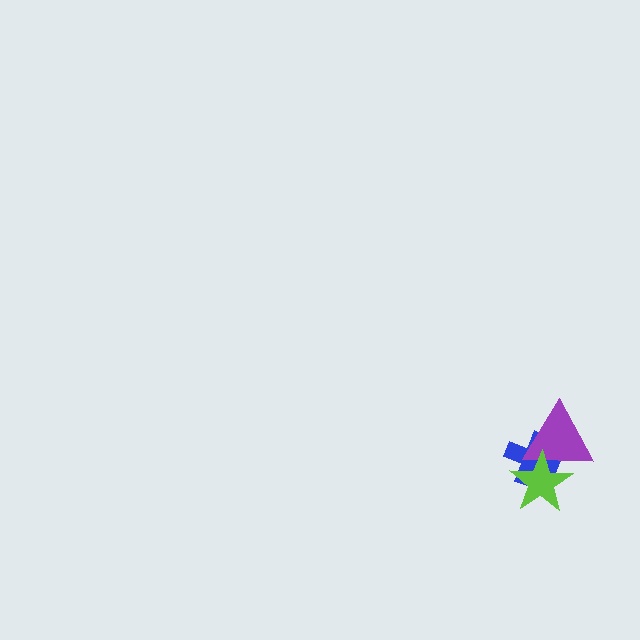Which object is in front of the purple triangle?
The lime star is in front of the purple triangle.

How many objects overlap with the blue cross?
2 objects overlap with the blue cross.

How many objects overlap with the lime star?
2 objects overlap with the lime star.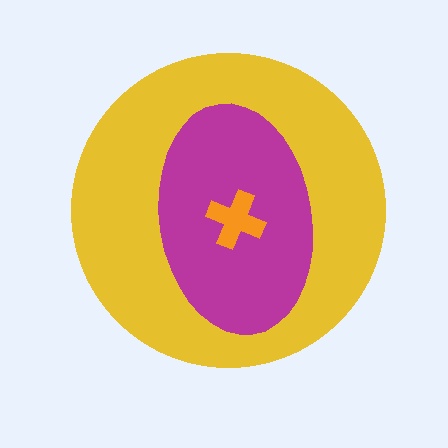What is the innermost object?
The orange cross.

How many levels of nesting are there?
3.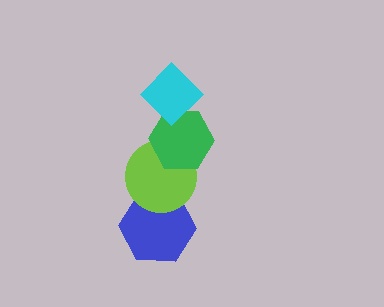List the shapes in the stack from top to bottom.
From top to bottom: the cyan diamond, the green hexagon, the lime circle, the blue hexagon.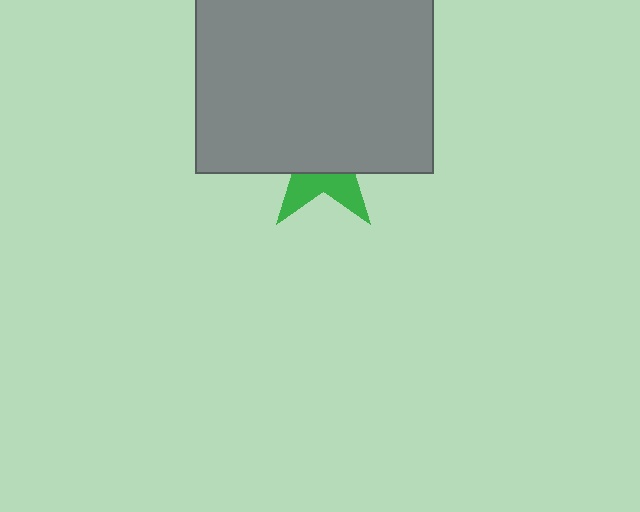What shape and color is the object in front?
The object in front is a gray square.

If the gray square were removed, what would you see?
You would see the complete green star.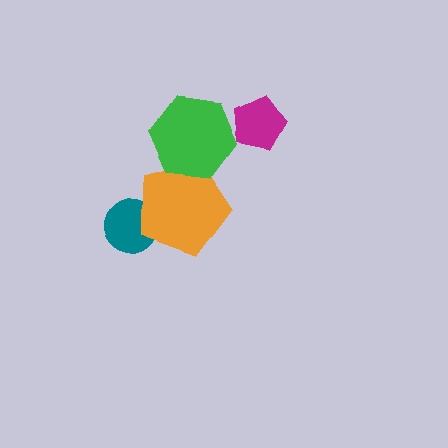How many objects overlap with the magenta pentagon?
0 objects overlap with the magenta pentagon.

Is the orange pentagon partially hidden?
Yes, it is partially covered by another shape.